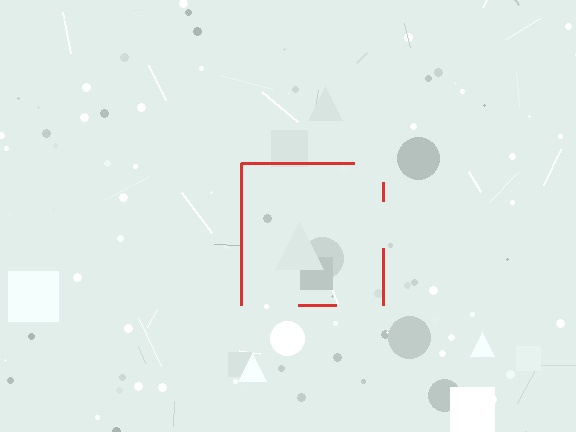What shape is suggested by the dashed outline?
The dashed outline suggests a square.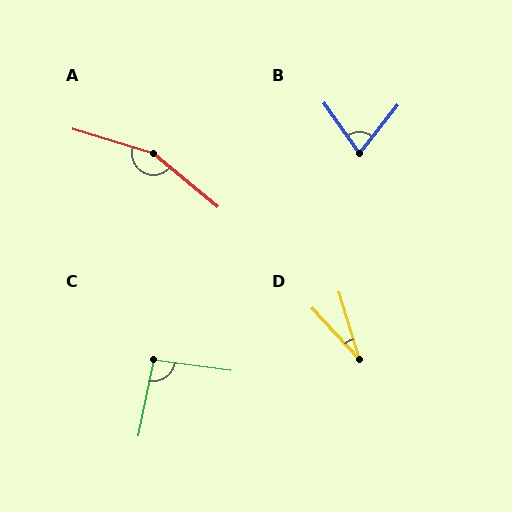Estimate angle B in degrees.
Approximately 74 degrees.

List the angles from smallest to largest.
D (25°), B (74°), C (94°), A (157°).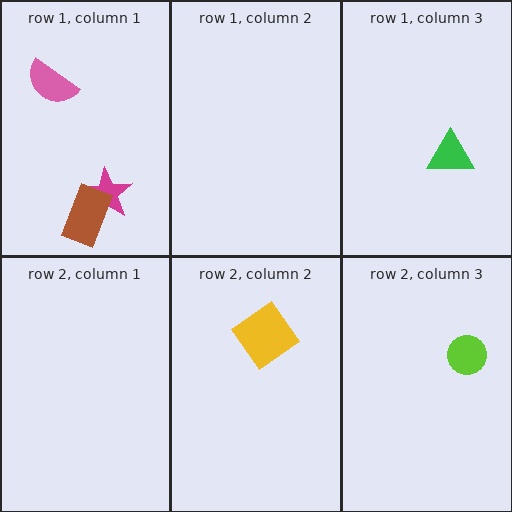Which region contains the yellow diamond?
The row 2, column 2 region.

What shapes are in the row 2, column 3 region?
The lime circle.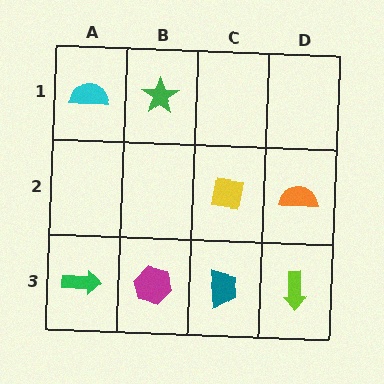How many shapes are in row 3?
4 shapes.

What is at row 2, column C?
A yellow square.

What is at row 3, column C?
A teal trapezoid.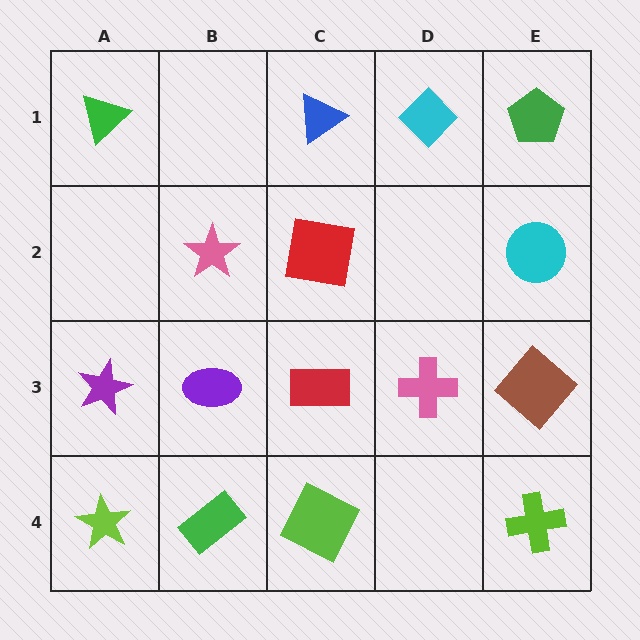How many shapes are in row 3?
5 shapes.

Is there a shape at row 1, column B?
No, that cell is empty.